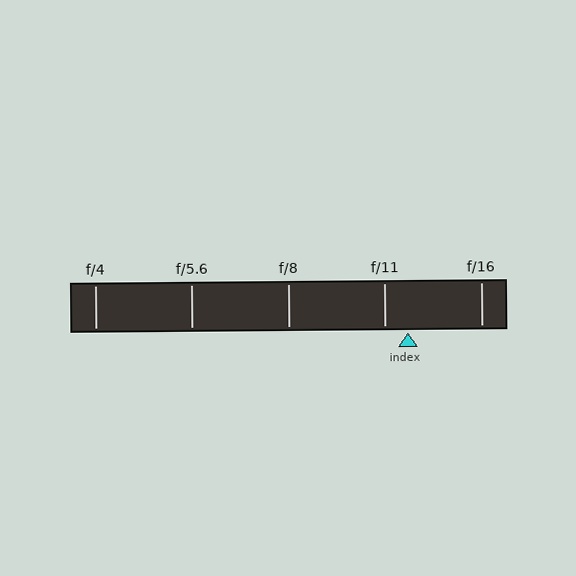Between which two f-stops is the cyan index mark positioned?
The index mark is between f/11 and f/16.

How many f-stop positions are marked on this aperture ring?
There are 5 f-stop positions marked.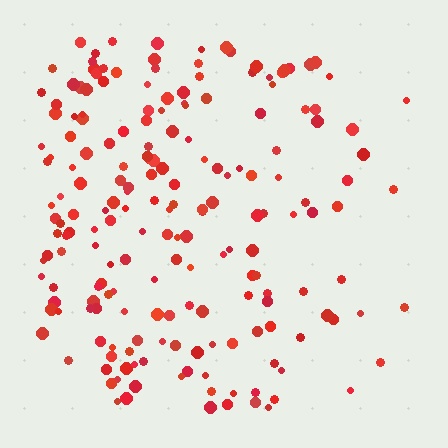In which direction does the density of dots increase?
From right to left, with the left side densest.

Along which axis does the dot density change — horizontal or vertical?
Horizontal.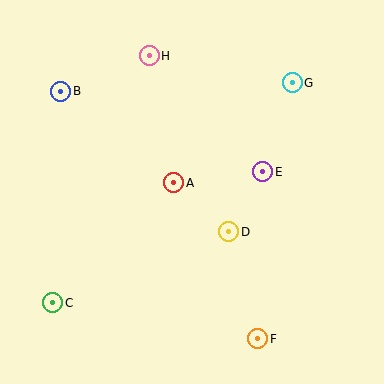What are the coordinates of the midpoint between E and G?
The midpoint between E and G is at (277, 127).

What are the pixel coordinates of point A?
Point A is at (174, 183).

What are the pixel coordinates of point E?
Point E is at (263, 172).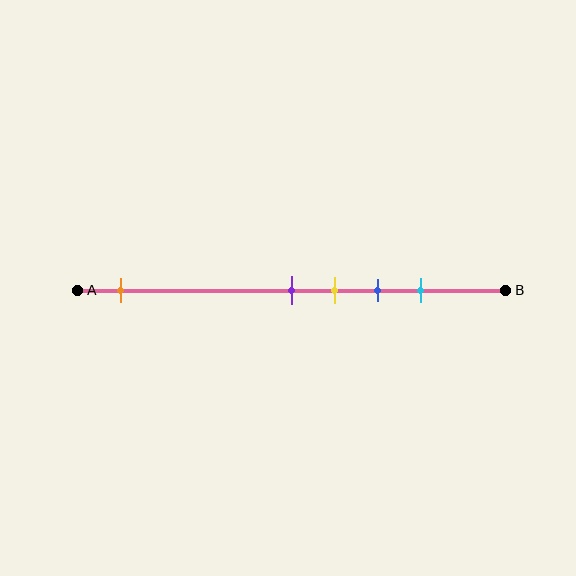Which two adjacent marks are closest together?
The purple and yellow marks are the closest adjacent pair.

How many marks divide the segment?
There are 5 marks dividing the segment.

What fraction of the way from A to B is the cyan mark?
The cyan mark is approximately 80% (0.8) of the way from A to B.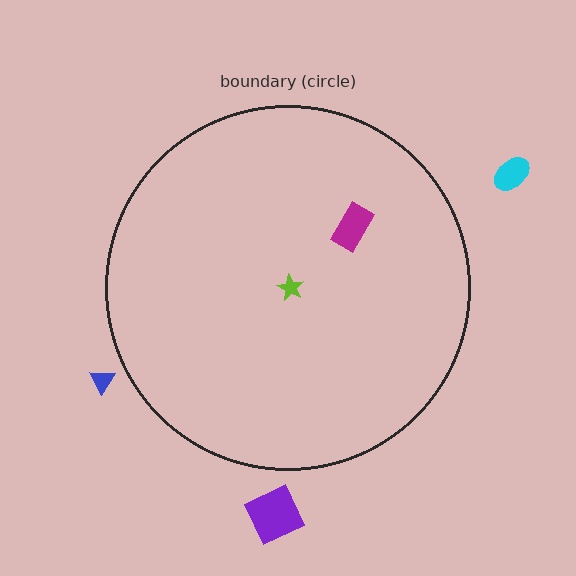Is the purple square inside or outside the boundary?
Outside.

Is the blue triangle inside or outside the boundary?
Outside.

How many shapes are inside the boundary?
2 inside, 3 outside.